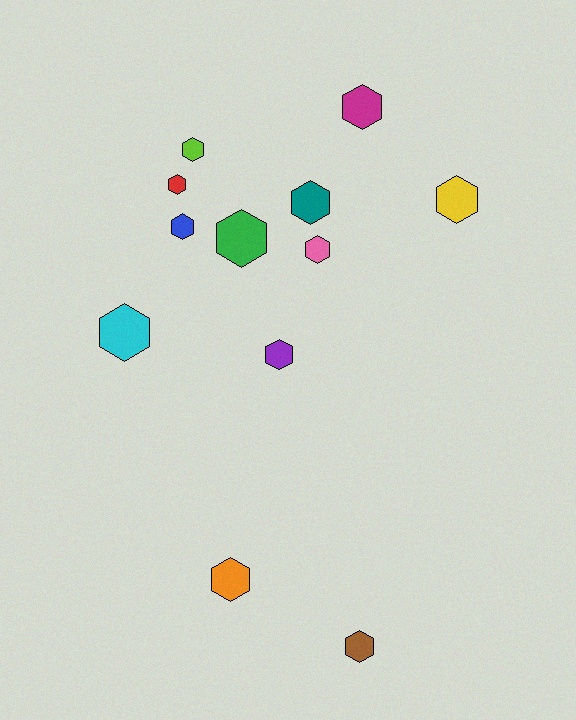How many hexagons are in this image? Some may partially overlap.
There are 12 hexagons.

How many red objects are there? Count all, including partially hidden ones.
There is 1 red object.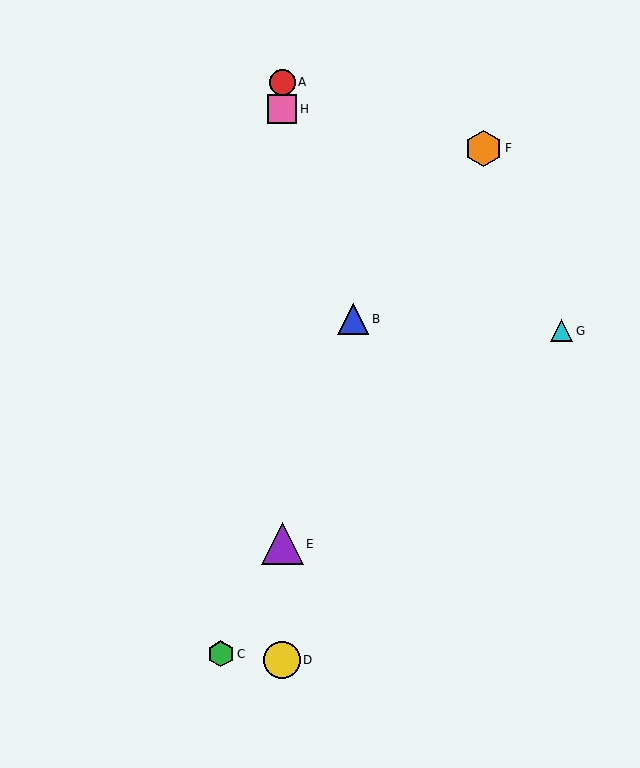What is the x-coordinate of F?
Object F is at x≈484.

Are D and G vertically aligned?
No, D is at x≈282 and G is at x≈562.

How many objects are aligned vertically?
4 objects (A, D, E, H) are aligned vertically.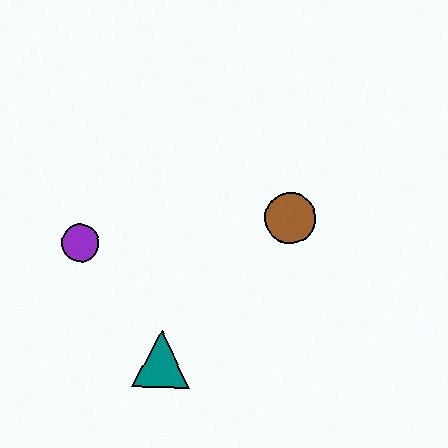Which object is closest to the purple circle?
The teal triangle is closest to the purple circle.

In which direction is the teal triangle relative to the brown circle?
The teal triangle is below the brown circle.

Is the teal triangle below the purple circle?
Yes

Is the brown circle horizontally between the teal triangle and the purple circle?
No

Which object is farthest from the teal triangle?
The brown circle is farthest from the teal triangle.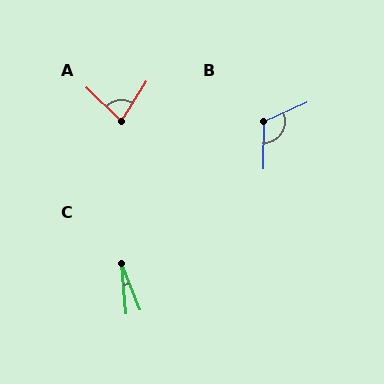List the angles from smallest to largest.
C (16°), A (77°), B (115°).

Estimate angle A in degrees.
Approximately 77 degrees.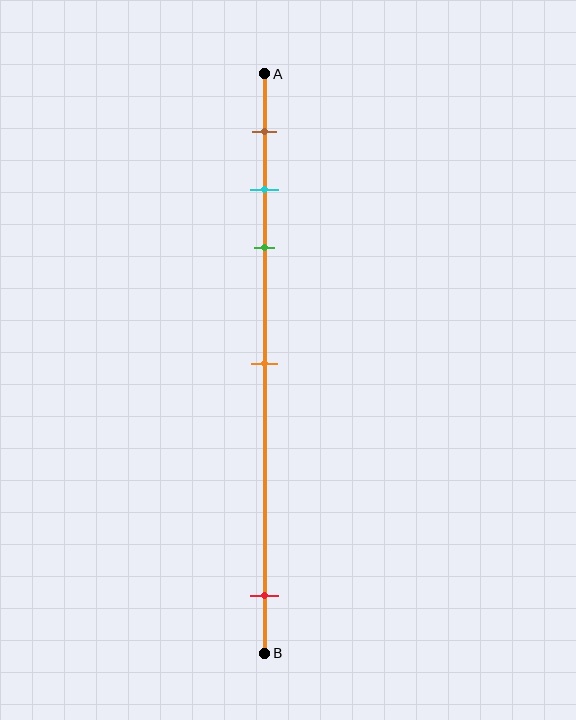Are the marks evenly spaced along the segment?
No, the marks are not evenly spaced.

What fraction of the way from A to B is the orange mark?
The orange mark is approximately 50% (0.5) of the way from A to B.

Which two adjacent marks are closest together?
The cyan and green marks are the closest adjacent pair.